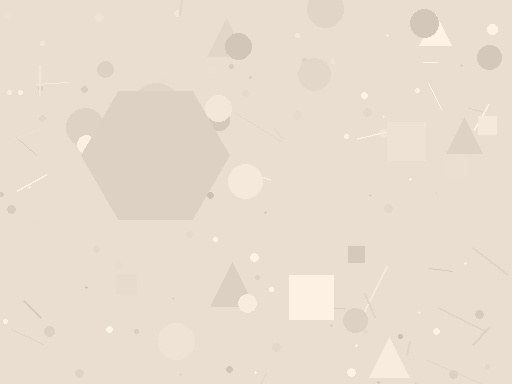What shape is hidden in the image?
A hexagon is hidden in the image.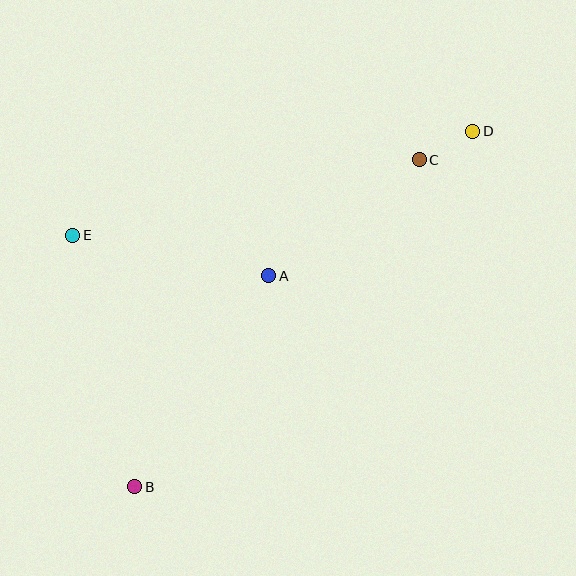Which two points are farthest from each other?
Points B and D are farthest from each other.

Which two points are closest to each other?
Points C and D are closest to each other.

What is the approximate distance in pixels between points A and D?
The distance between A and D is approximately 250 pixels.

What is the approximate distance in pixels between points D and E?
The distance between D and E is approximately 414 pixels.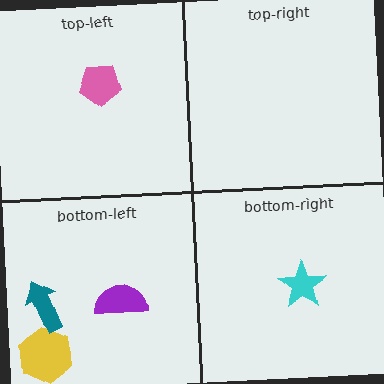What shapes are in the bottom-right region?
The cyan star.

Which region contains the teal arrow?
The bottom-left region.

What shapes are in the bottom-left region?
The yellow hexagon, the purple semicircle, the teal arrow.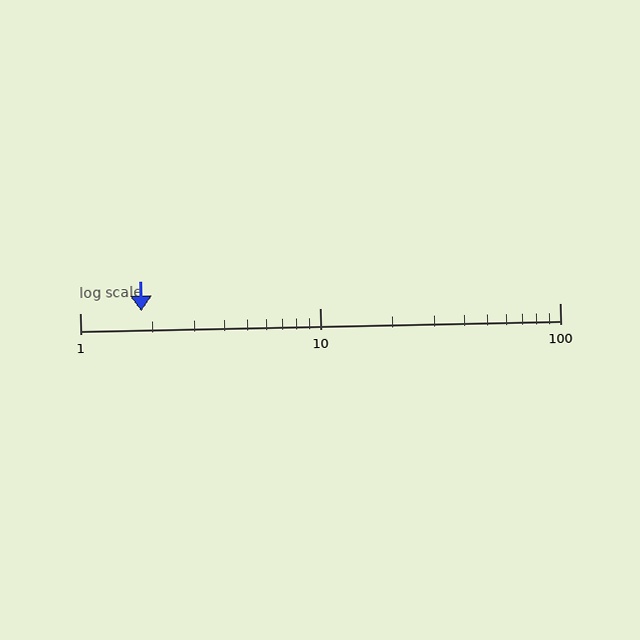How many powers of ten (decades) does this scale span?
The scale spans 2 decades, from 1 to 100.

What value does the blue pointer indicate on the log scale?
The pointer indicates approximately 1.8.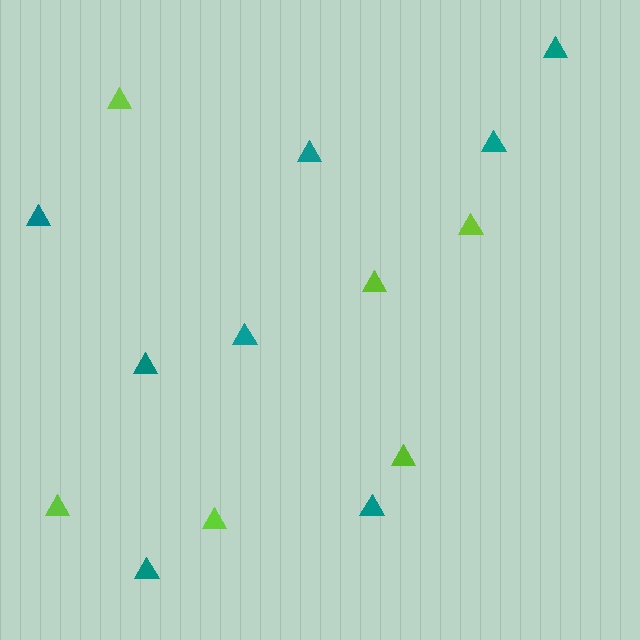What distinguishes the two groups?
There are 2 groups: one group of teal triangles (8) and one group of lime triangles (6).